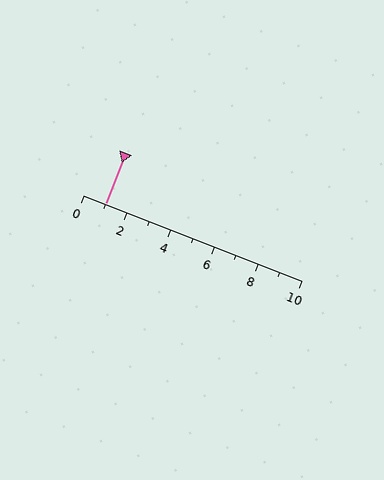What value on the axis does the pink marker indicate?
The marker indicates approximately 1.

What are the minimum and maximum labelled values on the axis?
The axis runs from 0 to 10.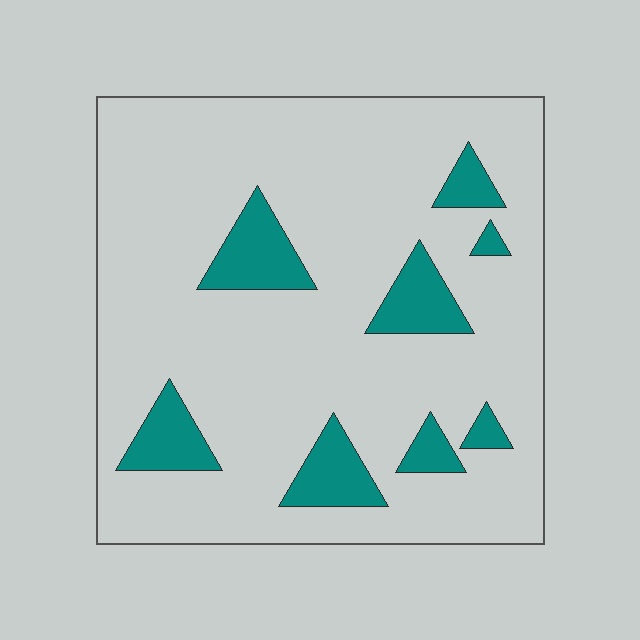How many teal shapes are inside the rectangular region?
8.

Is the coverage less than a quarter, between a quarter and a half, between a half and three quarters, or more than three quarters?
Less than a quarter.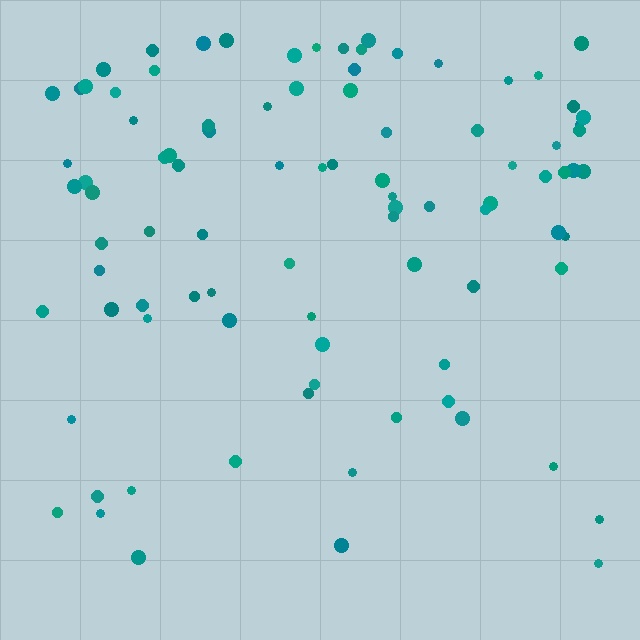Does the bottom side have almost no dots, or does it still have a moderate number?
Still a moderate number, just noticeably fewer than the top.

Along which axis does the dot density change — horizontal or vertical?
Vertical.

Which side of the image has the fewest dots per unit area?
The bottom.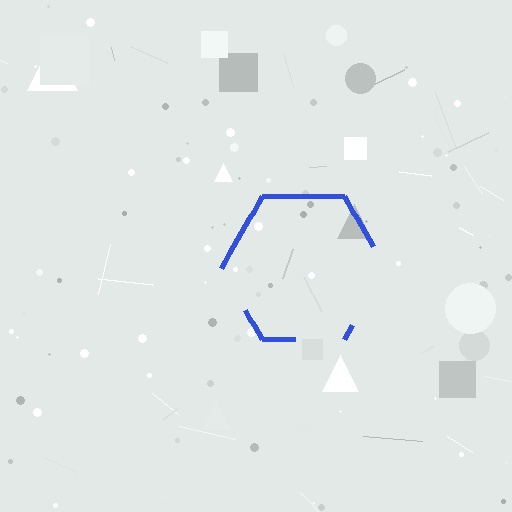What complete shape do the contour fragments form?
The contour fragments form a hexagon.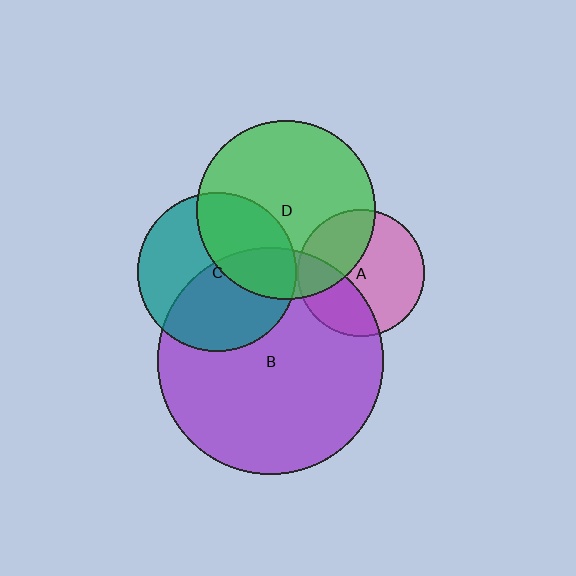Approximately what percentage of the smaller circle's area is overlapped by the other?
Approximately 50%.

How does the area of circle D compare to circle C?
Approximately 1.3 times.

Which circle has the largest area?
Circle B (purple).